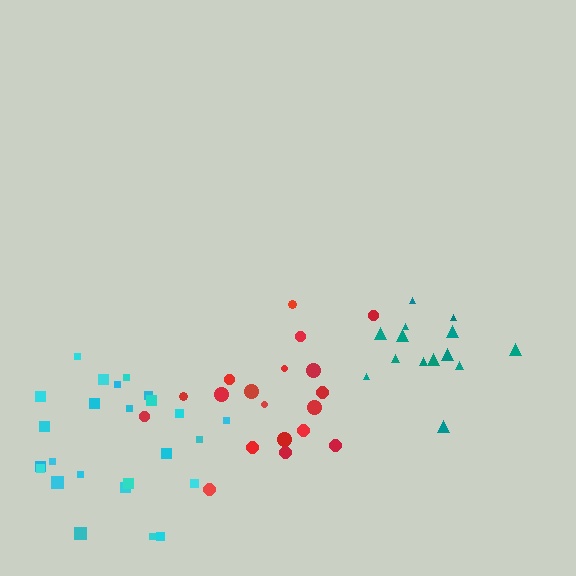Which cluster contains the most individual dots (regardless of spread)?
Cyan (25).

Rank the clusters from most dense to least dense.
teal, cyan, red.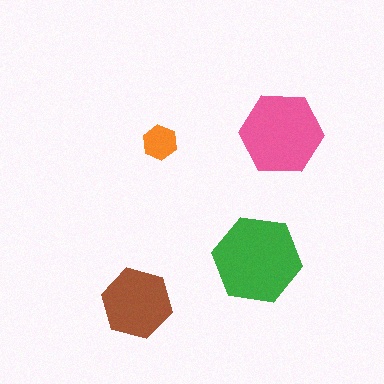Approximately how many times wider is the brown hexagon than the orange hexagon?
About 2 times wider.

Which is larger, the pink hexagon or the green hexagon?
The green one.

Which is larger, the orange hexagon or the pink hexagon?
The pink one.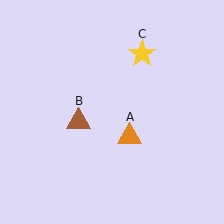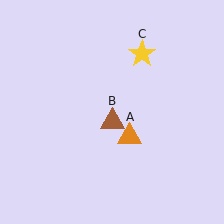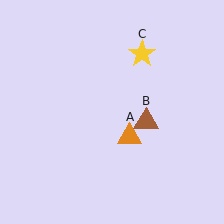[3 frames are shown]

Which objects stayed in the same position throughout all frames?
Orange triangle (object A) and yellow star (object C) remained stationary.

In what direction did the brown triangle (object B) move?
The brown triangle (object B) moved right.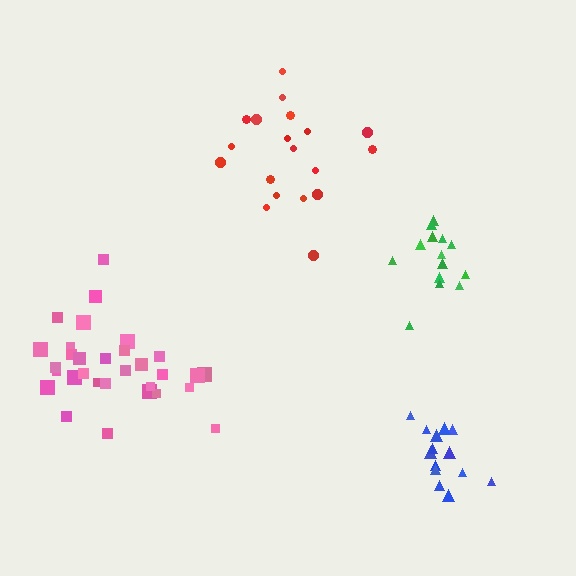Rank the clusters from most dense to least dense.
green, red, pink, blue.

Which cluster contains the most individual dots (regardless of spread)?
Pink (31).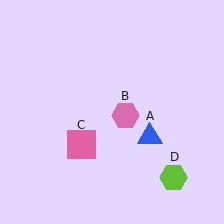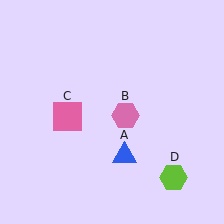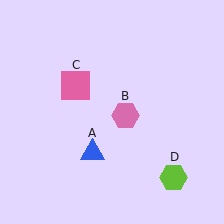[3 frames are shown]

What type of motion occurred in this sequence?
The blue triangle (object A), pink square (object C) rotated clockwise around the center of the scene.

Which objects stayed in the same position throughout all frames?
Pink hexagon (object B) and lime hexagon (object D) remained stationary.